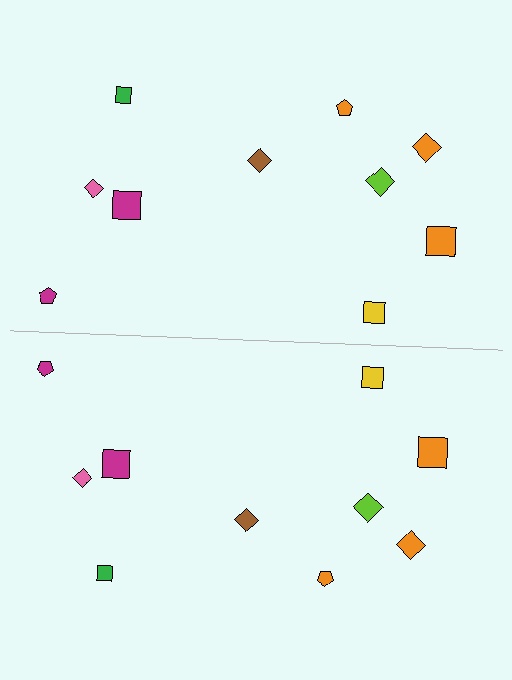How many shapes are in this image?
There are 20 shapes in this image.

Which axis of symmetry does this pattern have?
The pattern has a horizontal axis of symmetry running through the center of the image.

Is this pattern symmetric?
Yes, this pattern has bilateral (reflection) symmetry.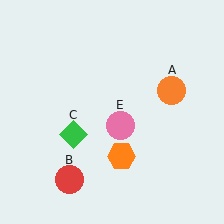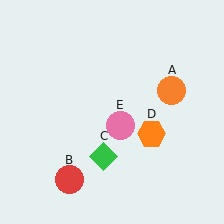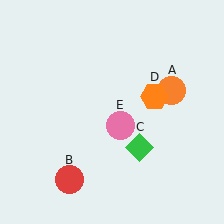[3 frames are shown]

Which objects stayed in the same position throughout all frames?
Orange circle (object A) and red circle (object B) and pink circle (object E) remained stationary.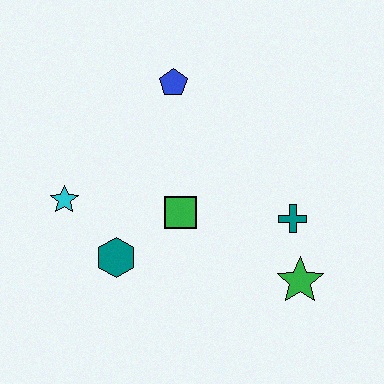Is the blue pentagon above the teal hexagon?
Yes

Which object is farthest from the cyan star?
The green star is farthest from the cyan star.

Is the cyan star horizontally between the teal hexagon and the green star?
No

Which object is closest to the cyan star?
The teal hexagon is closest to the cyan star.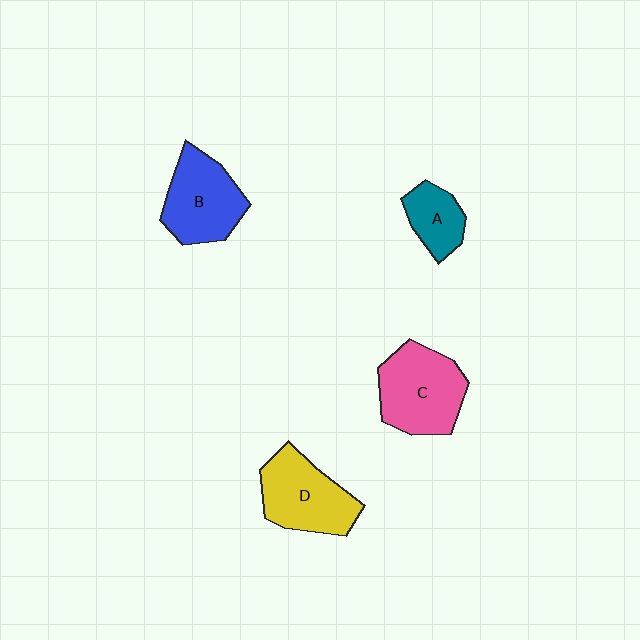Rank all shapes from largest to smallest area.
From largest to smallest: C (pink), D (yellow), B (blue), A (teal).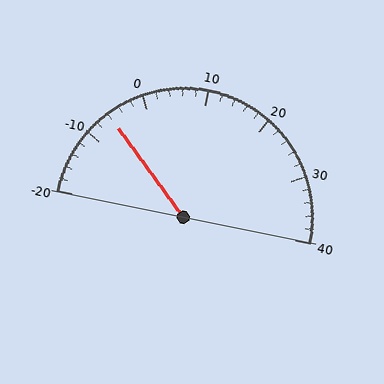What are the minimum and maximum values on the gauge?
The gauge ranges from -20 to 40.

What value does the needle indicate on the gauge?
The needle indicates approximately -6.